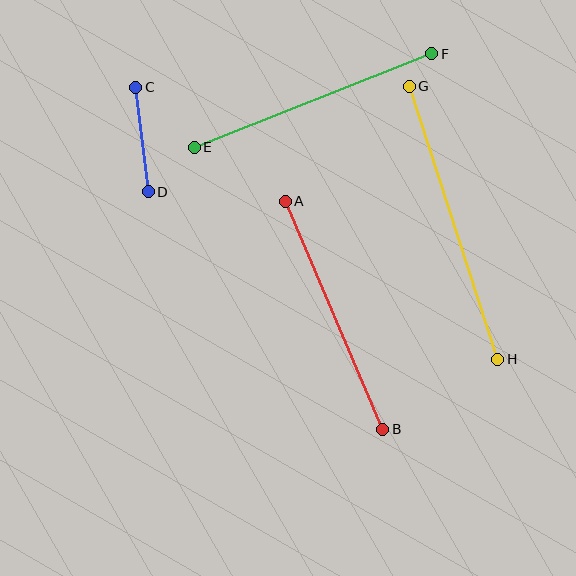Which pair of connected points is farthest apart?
Points G and H are farthest apart.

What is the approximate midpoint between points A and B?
The midpoint is at approximately (334, 315) pixels.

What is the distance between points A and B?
The distance is approximately 248 pixels.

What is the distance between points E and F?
The distance is approximately 255 pixels.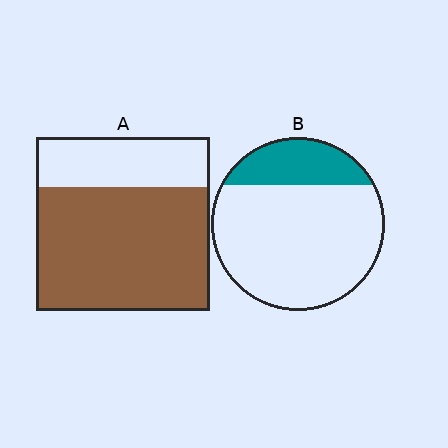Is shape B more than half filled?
No.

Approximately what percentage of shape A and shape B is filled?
A is approximately 70% and B is approximately 20%.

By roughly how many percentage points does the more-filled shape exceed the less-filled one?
By roughly 50 percentage points (A over B).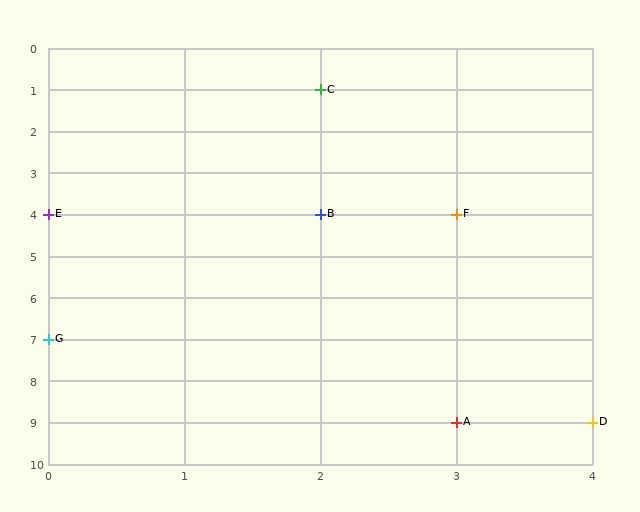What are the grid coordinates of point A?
Point A is at grid coordinates (3, 9).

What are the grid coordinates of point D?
Point D is at grid coordinates (4, 9).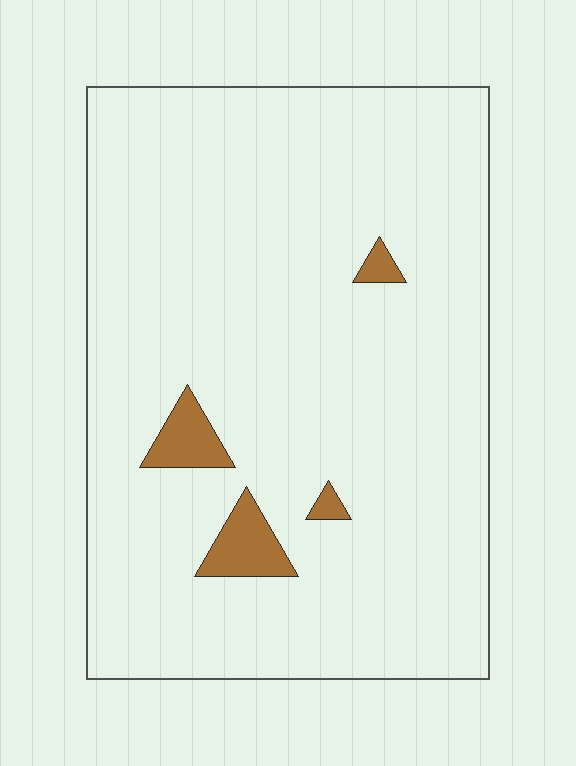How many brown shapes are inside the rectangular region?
4.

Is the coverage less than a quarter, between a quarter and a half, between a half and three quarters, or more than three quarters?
Less than a quarter.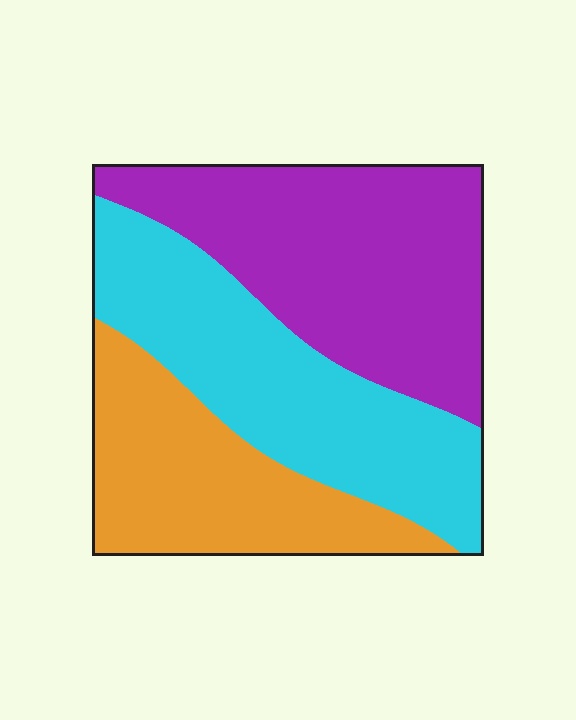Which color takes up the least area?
Orange, at roughly 25%.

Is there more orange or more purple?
Purple.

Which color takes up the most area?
Purple, at roughly 40%.